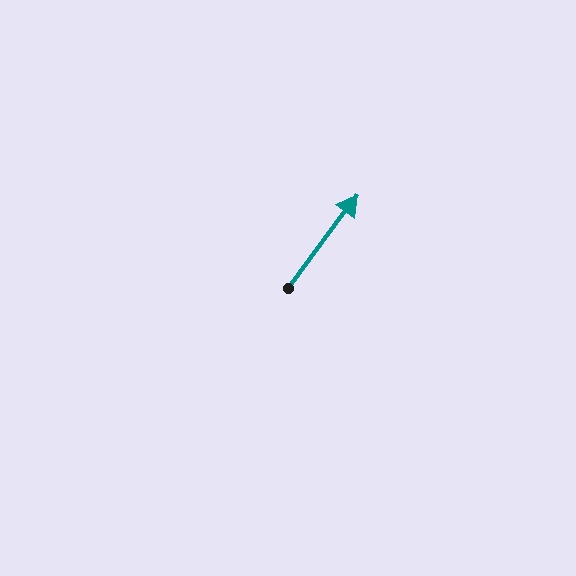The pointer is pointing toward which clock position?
Roughly 1 o'clock.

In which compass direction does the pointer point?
Northeast.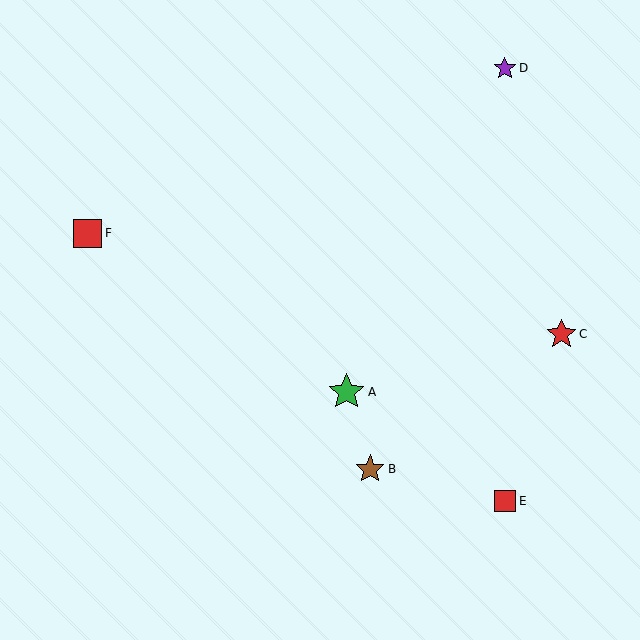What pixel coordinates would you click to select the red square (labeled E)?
Click at (505, 501) to select the red square E.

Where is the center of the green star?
The center of the green star is at (346, 392).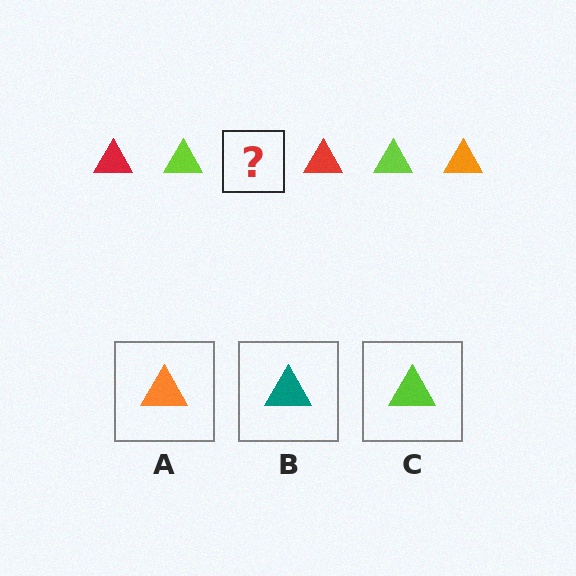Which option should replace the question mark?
Option A.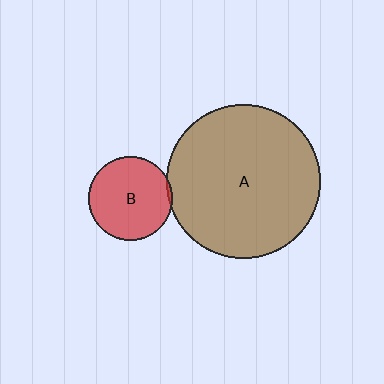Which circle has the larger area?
Circle A (brown).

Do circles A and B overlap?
Yes.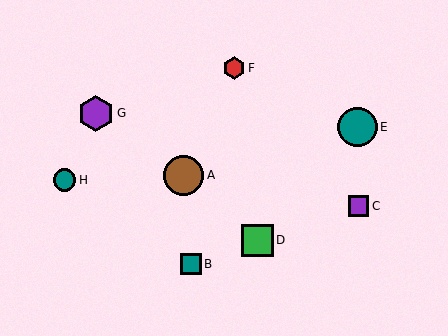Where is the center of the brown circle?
The center of the brown circle is at (184, 175).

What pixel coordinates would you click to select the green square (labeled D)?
Click at (258, 240) to select the green square D.